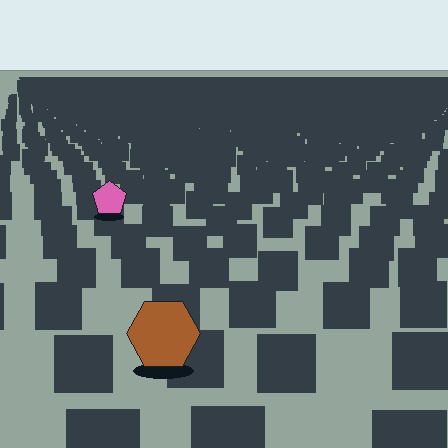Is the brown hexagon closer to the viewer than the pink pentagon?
Yes. The brown hexagon is closer — you can tell from the texture gradient: the ground texture is coarser near it.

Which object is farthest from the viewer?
The pink pentagon is farthest from the viewer. It appears smaller and the ground texture around it is denser.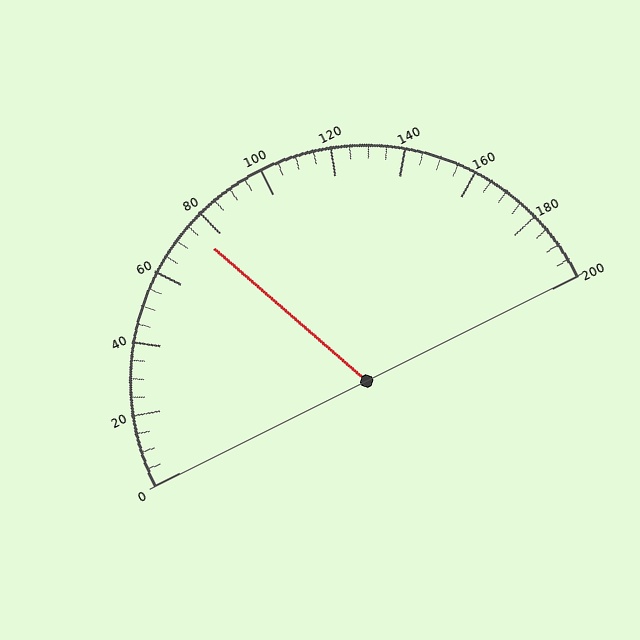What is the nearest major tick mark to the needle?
The nearest major tick mark is 80.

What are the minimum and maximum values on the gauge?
The gauge ranges from 0 to 200.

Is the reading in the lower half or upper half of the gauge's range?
The reading is in the lower half of the range (0 to 200).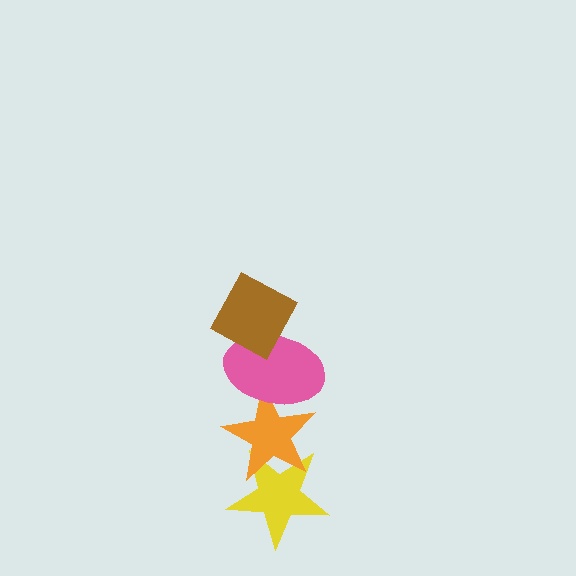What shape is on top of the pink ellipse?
The brown diamond is on top of the pink ellipse.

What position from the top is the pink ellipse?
The pink ellipse is 2nd from the top.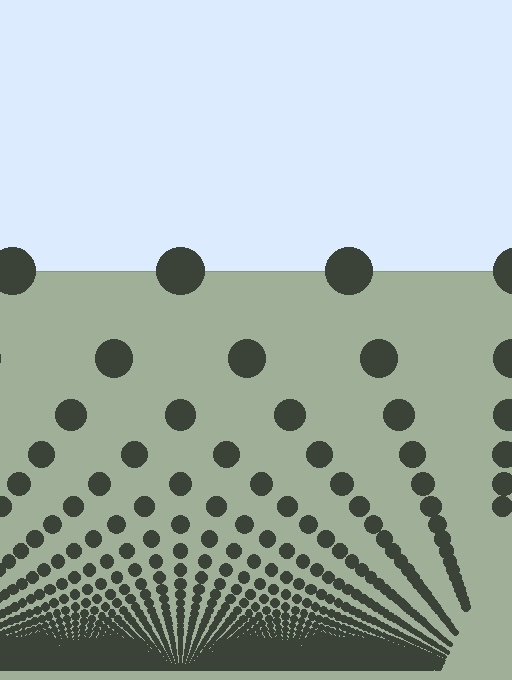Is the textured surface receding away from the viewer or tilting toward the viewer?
The surface appears to tilt toward the viewer. Texture elements get larger and sparser toward the top.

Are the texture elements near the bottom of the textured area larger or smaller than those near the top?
Smaller. The gradient is inverted — elements near the bottom are smaller and denser.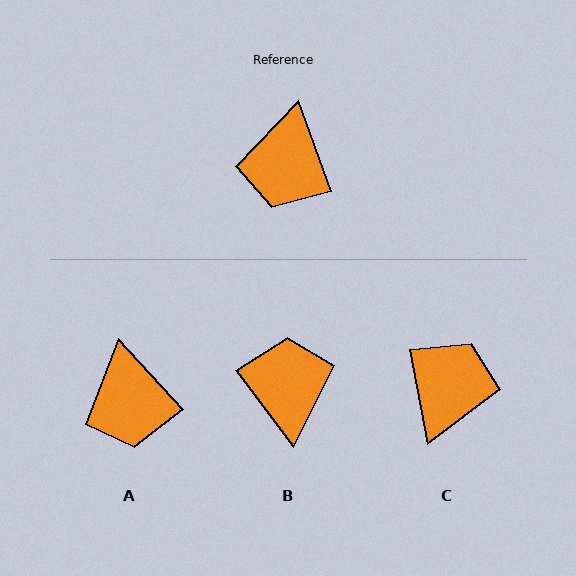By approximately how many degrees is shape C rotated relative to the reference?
Approximately 171 degrees counter-clockwise.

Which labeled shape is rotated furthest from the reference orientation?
C, about 171 degrees away.